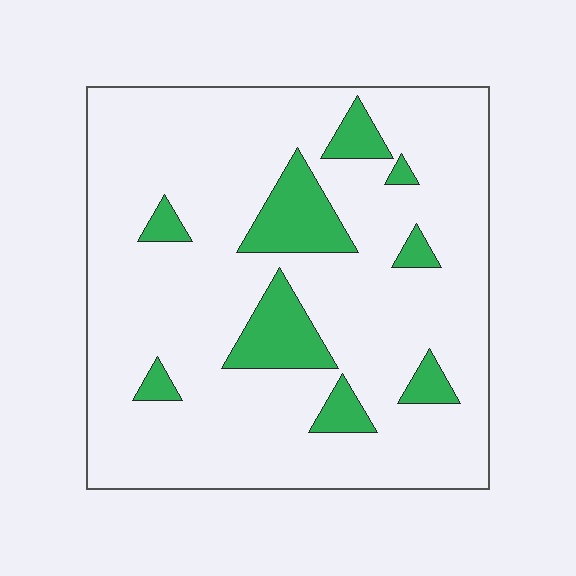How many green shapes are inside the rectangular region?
9.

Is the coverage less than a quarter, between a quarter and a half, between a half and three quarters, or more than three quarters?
Less than a quarter.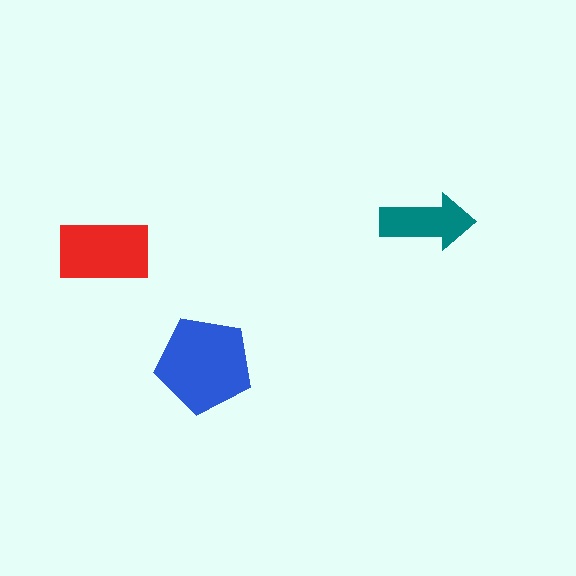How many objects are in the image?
There are 3 objects in the image.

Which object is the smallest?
The teal arrow.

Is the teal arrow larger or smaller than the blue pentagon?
Smaller.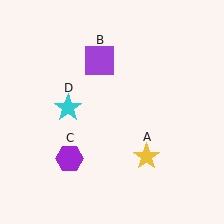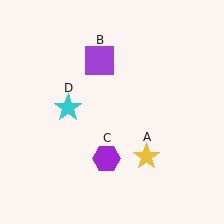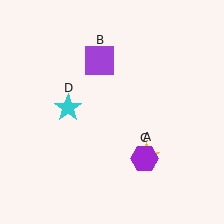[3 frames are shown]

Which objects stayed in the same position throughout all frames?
Yellow star (object A) and purple square (object B) and cyan star (object D) remained stationary.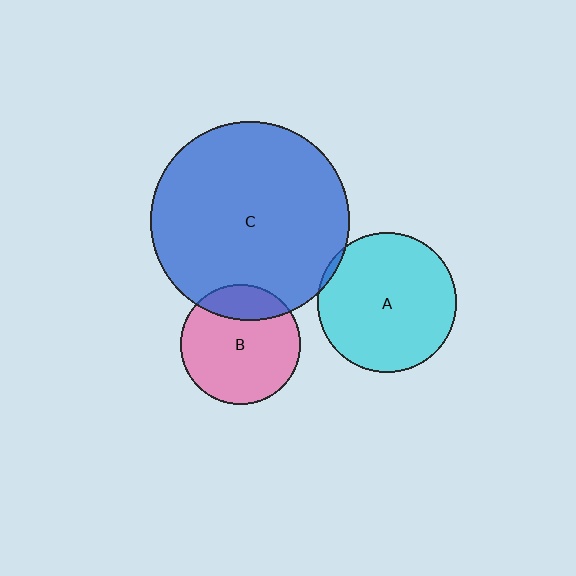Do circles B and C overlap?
Yes.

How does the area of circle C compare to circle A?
Approximately 2.0 times.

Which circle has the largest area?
Circle C (blue).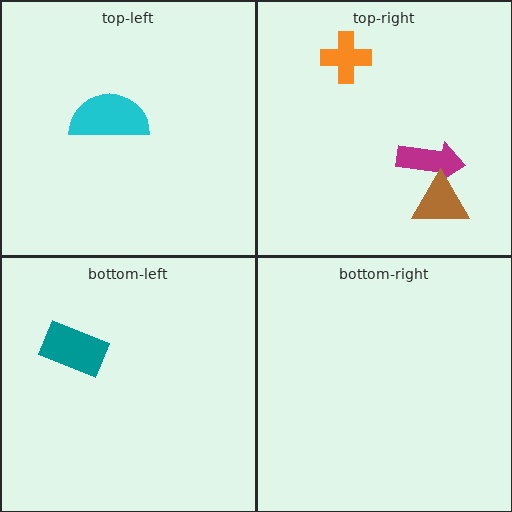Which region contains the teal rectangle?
The bottom-left region.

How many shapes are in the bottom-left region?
1.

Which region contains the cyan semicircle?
The top-left region.